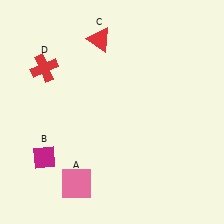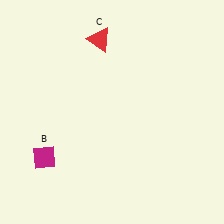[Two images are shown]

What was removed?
The red cross (D), the pink square (A) were removed in Image 2.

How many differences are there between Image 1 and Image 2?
There are 2 differences between the two images.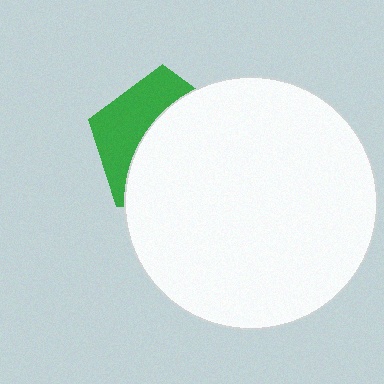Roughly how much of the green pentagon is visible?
A small part of it is visible (roughly 37%).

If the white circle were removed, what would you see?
You would see the complete green pentagon.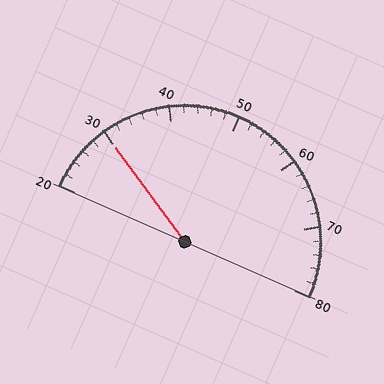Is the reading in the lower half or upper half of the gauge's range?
The reading is in the lower half of the range (20 to 80).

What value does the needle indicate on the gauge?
The needle indicates approximately 30.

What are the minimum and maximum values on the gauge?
The gauge ranges from 20 to 80.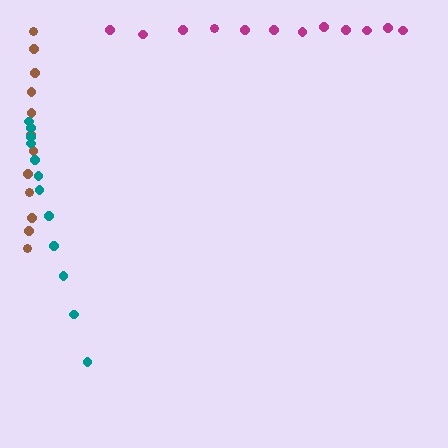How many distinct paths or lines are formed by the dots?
There are 3 distinct paths.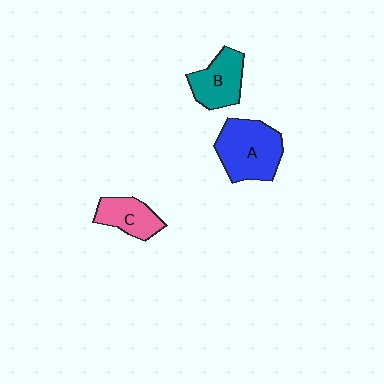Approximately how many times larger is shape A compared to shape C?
Approximately 1.7 times.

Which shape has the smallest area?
Shape C (pink).